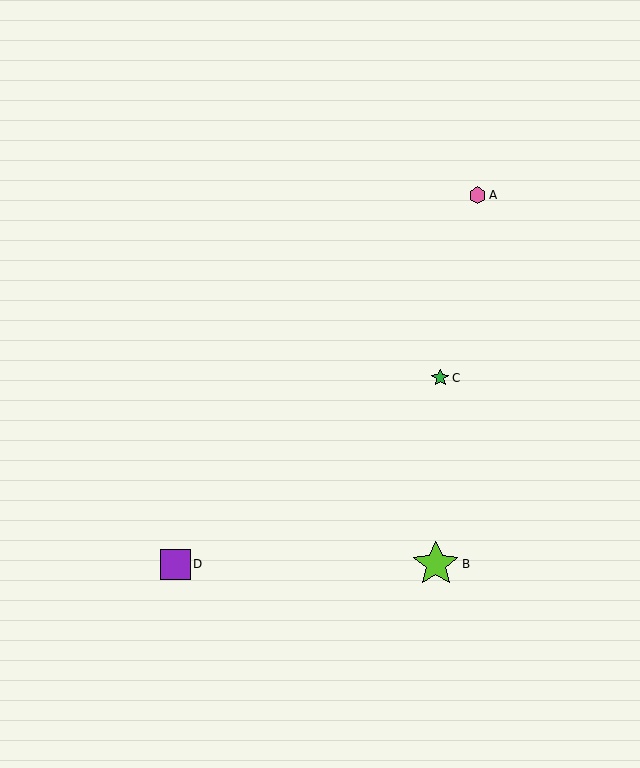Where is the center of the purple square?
The center of the purple square is at (175, 564).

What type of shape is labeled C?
Shape C is a green star.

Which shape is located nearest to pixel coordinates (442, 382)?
The green star (labeled C) at (440, 378) is nearest to that location.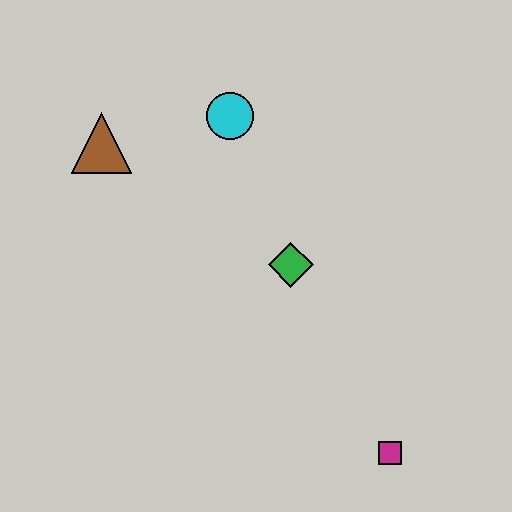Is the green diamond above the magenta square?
Yes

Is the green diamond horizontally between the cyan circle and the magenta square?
Yes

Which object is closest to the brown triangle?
The cyan circle is closest to the brown triangle.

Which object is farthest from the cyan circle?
The magenta square is farthest from the cyan circle.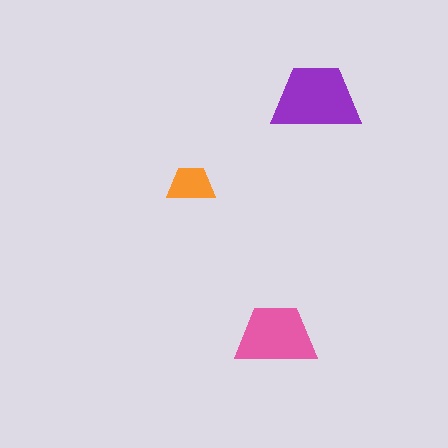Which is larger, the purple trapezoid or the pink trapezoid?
The purple one.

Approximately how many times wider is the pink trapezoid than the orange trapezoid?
About 1.5 times wider.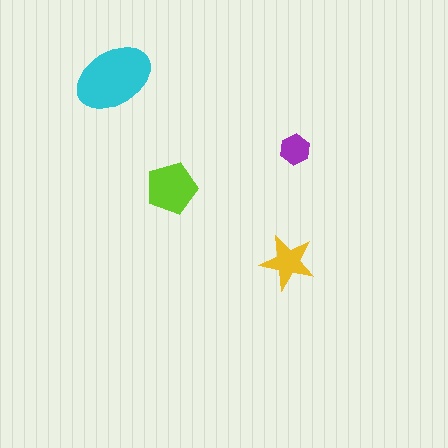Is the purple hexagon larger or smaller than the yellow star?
Smaller.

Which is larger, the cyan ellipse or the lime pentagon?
The cyan ellipse.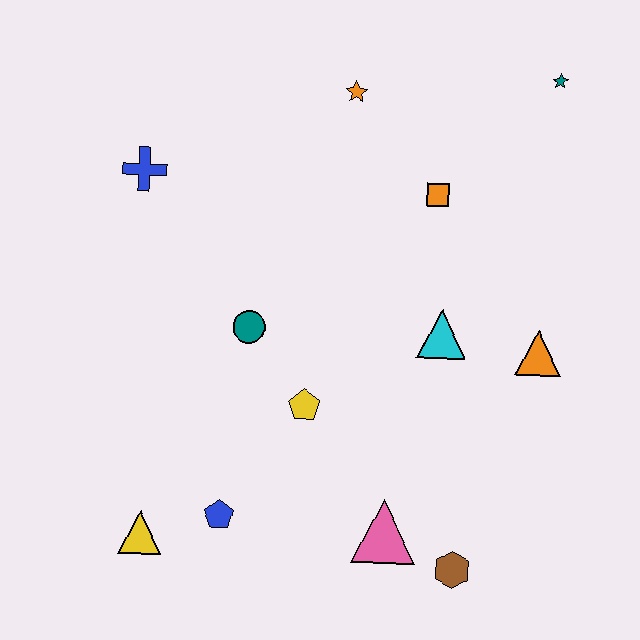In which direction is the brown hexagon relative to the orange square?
The brown hexagon is below the orange square.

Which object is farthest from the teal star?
The yellow triangle is farthest from the teal star.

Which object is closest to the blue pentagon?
The yellow triangle is closest to the blue pentagon.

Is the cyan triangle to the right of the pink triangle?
Yes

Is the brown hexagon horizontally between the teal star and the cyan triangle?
Yes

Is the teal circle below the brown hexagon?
No